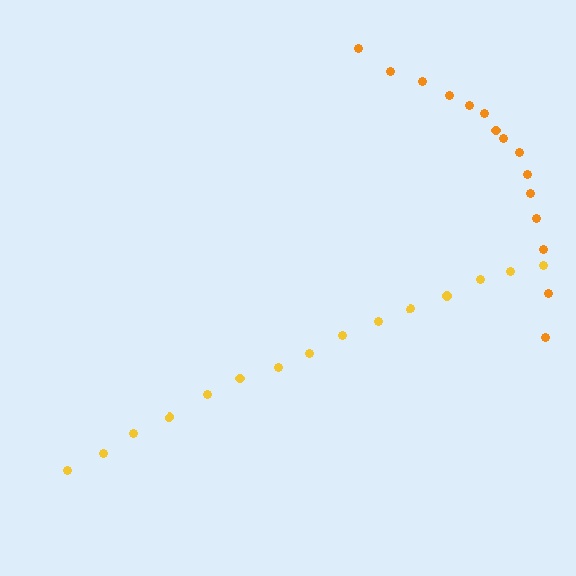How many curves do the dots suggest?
There are 2 distinct paths.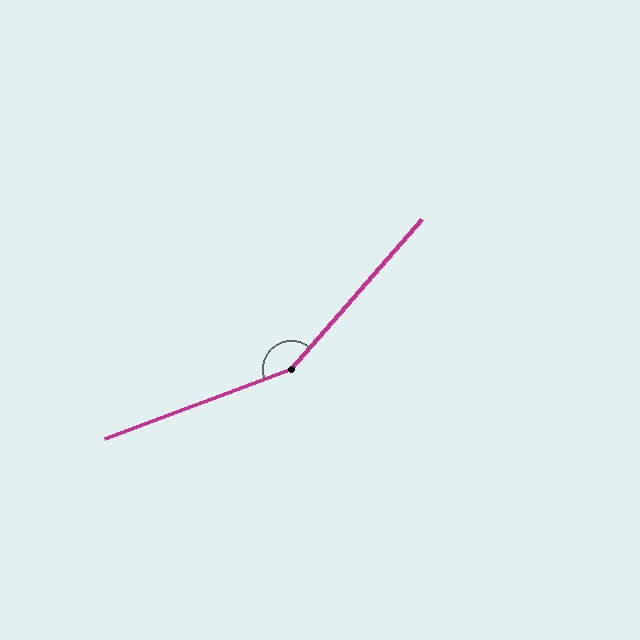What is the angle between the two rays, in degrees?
Approximately 152 degrees.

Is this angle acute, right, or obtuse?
It is obtuse.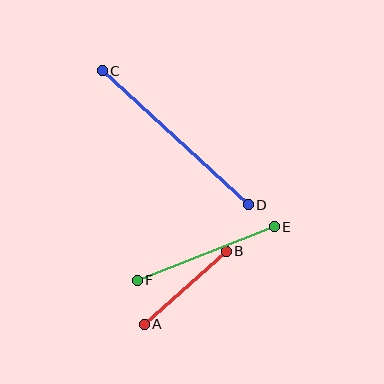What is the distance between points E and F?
The distance is approximately 147 pixels.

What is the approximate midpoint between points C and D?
The midpoint is at approximately (175, 138) pixels.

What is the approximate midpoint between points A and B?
The midpoint is at approximately (185, 288) pixels.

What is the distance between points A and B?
The distance is approximately 110 pixels.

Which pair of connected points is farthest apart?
Points C and D are farthest apart.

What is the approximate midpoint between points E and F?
The midpoint is at approximately (206, 253) pixels.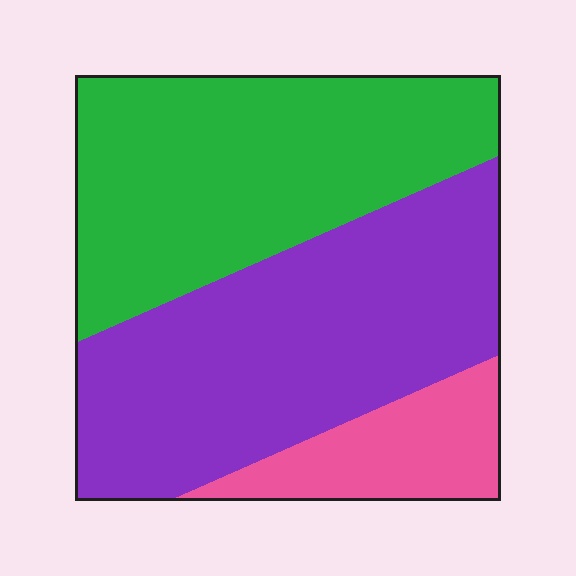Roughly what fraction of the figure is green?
Green covers around 40% of the figure.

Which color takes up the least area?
Pink, at roughly 15%.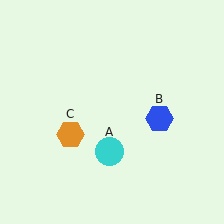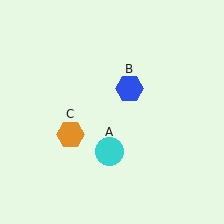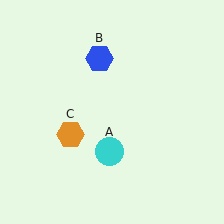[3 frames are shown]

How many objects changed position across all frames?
1 object changed position: blue hexagon (object B).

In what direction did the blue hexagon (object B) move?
The blue hexagon (object B) moved up and to the left.